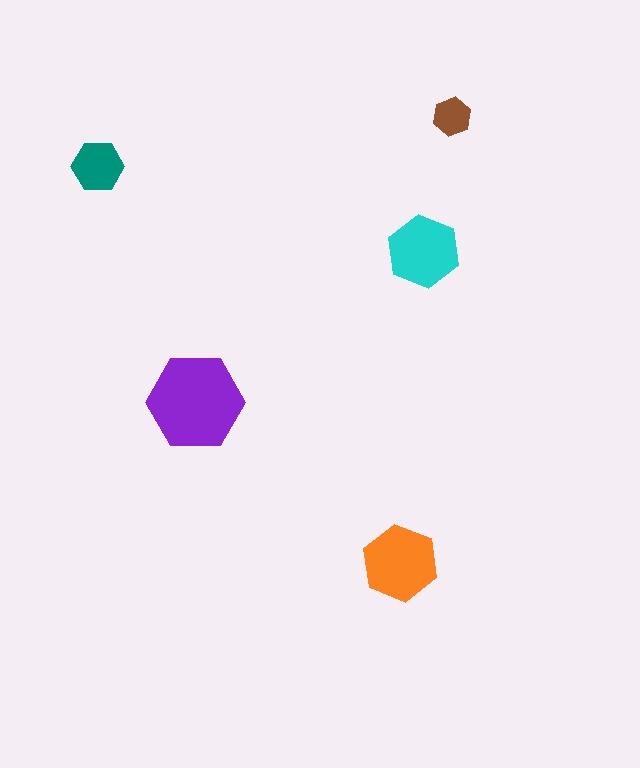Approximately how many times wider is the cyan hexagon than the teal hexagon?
About 1.5 times wider.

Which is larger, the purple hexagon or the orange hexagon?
The purple one.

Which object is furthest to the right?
The brown hexagon is rightmost.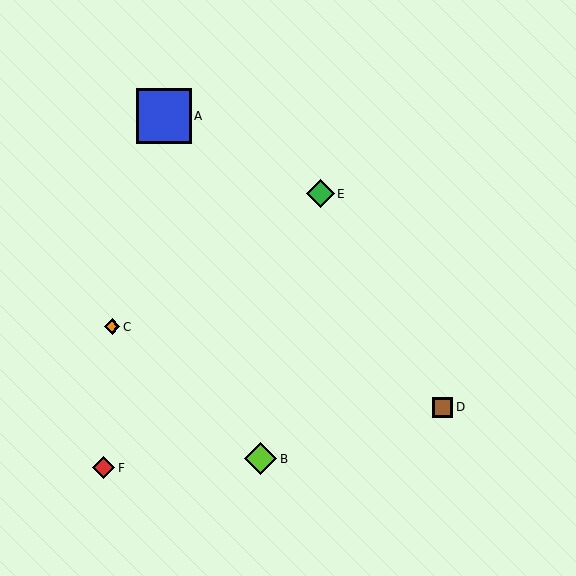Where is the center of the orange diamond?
The center of the orange diamond is at (112, 327).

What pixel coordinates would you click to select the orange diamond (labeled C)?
Click at (112, 327) to select the orange diamond C.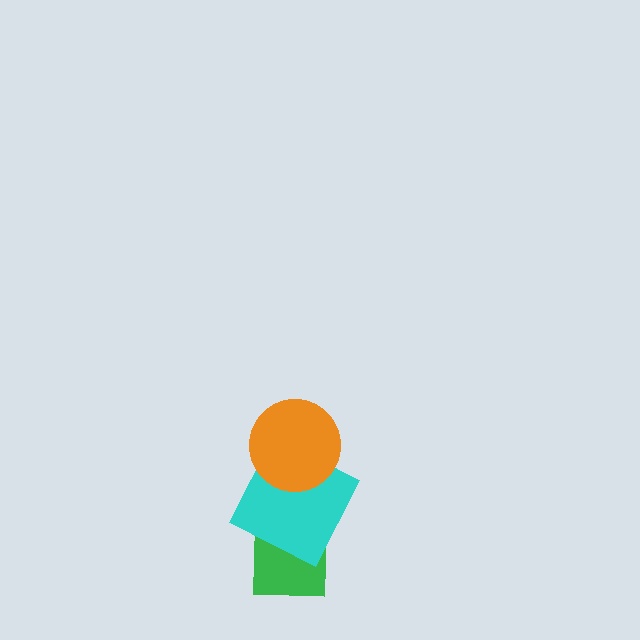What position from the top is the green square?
The green square is 3rd from the top.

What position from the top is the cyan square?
The cyan square is 2nd from the top.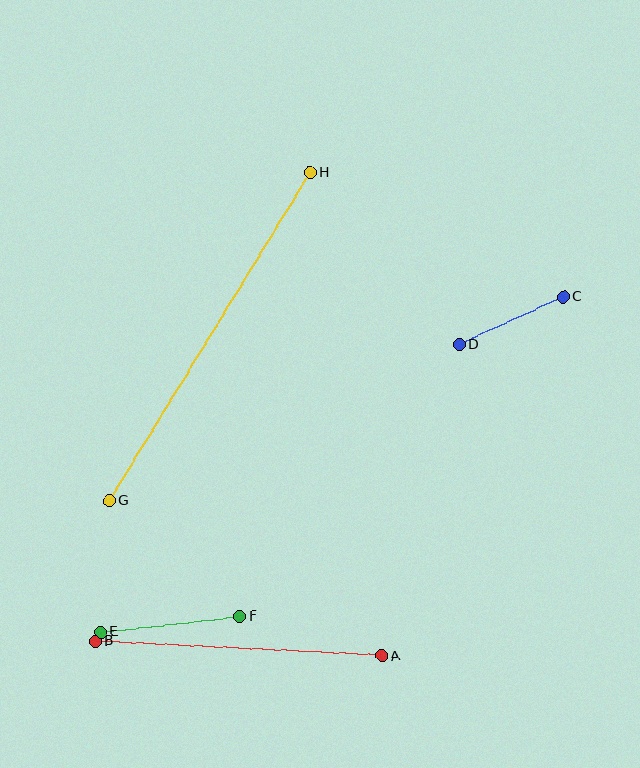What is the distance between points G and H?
The distance is approximately 385 pixels.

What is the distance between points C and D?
The distance is approximately 114 pixels.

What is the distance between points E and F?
The distance is approximately 140 pixels.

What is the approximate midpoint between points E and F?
The midpoint is at approximately (170, 624) pixels.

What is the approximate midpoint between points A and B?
The midpoint is at approximately (238, 648) pixels.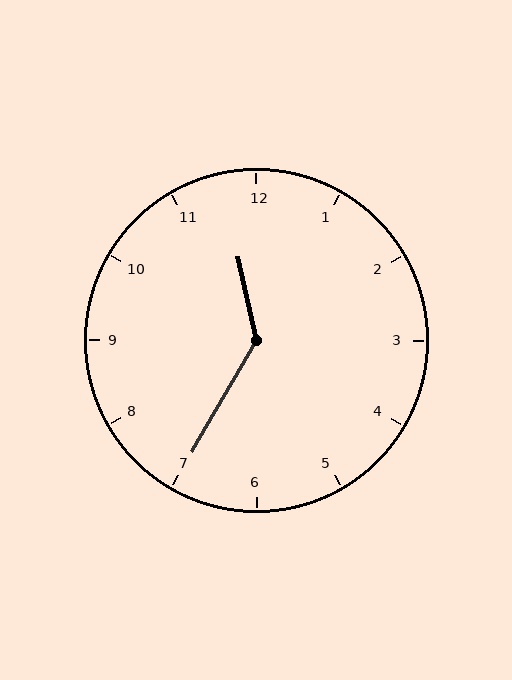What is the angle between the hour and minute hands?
Approximately 138 degrees.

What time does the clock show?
11:35.